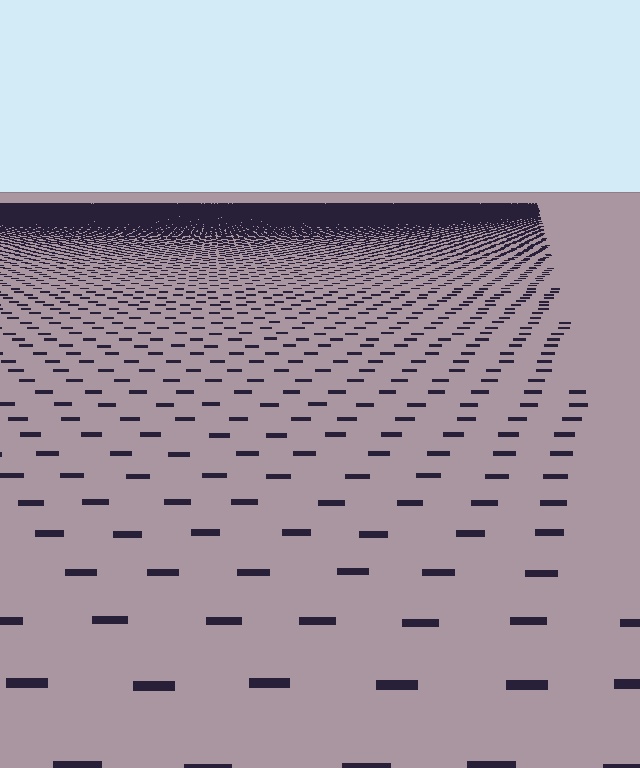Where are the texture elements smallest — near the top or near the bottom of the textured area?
Near the top.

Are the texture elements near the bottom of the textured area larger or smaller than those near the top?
Larger. Near the bottom, elements are closer to the viewer and appear at a bigger on-screen size.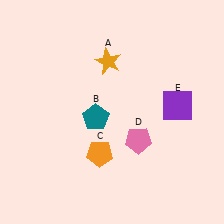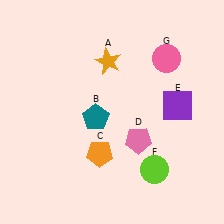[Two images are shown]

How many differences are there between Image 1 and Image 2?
There are 2 differences between the two images.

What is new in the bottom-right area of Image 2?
A lime circle (F) was added in the bottom-right area of Image 2.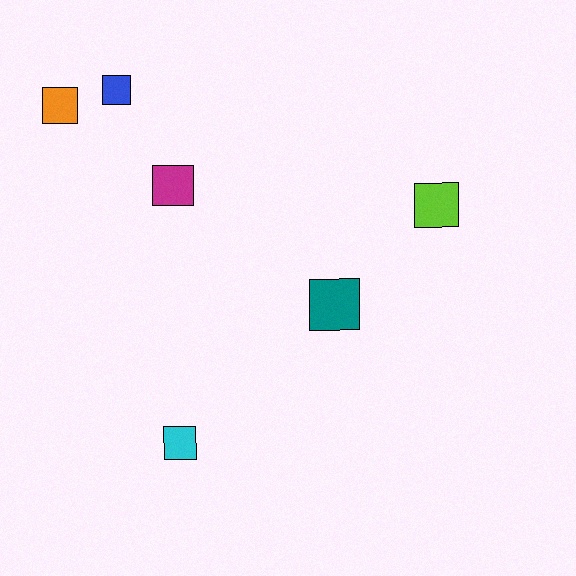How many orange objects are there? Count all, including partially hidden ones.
There is 1 orange object.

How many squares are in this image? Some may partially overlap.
There are 6 squares.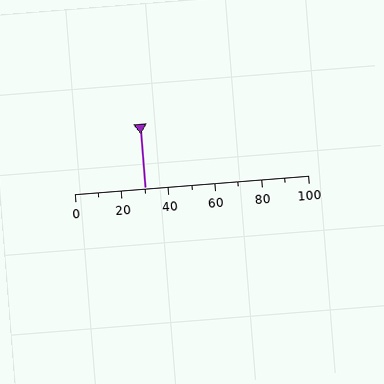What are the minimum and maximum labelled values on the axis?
The axis runs from 0 to 100.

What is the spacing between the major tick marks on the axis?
The major ticks are spaced 20 apart.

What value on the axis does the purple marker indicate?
The marker indicates approximately 30.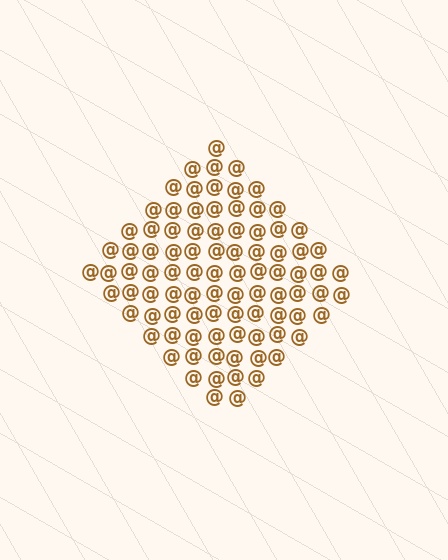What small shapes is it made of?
It is made of small at signs.